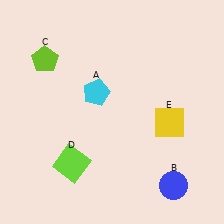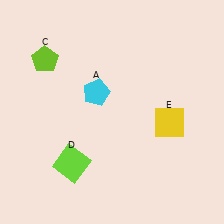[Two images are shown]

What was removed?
The blue circle (B) was removed in Image 2.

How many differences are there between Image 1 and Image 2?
There is 1 difference between the two images.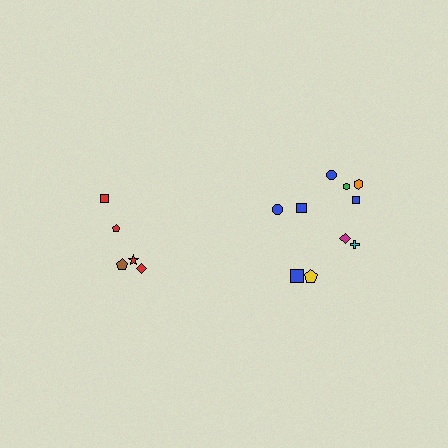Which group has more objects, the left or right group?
The right group.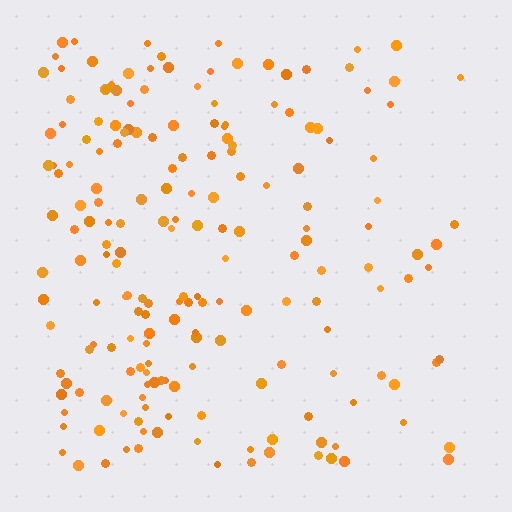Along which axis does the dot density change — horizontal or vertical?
Horizontal.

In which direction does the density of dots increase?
From right to left, with the left side densest.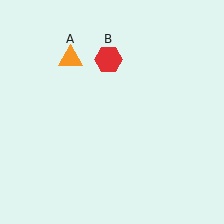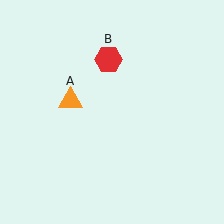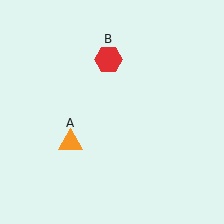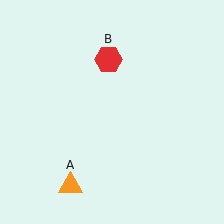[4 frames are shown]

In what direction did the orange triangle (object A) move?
The orange triangle (object A) moved down.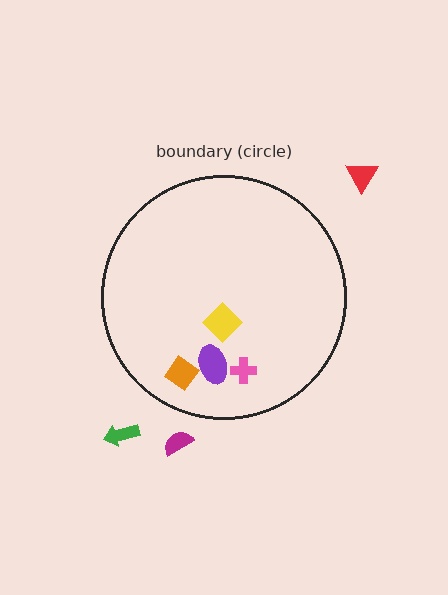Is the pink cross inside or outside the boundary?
Inside.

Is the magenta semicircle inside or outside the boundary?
Outside.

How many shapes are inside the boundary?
4 inside, 3 outside.